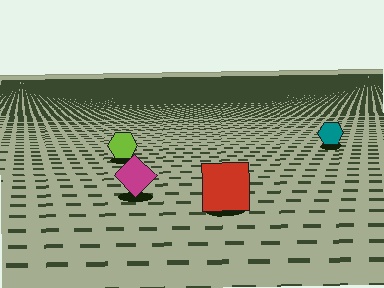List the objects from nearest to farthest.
From nearest to farthest: the red square, the magenta diamond, the lime hexagon, the teal hexagon.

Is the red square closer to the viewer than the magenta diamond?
Yes. The red square is closer — you can tell from the texture gradient: the ground texture is coarser near it.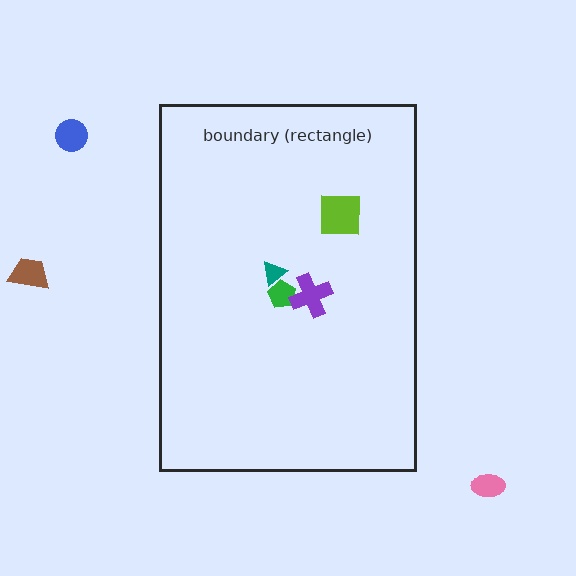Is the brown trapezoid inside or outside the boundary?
Outside.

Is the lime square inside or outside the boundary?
Inside.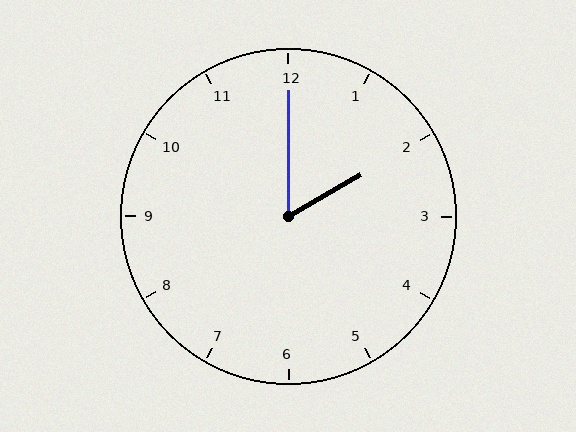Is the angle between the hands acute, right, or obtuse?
It is acute.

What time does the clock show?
2:00.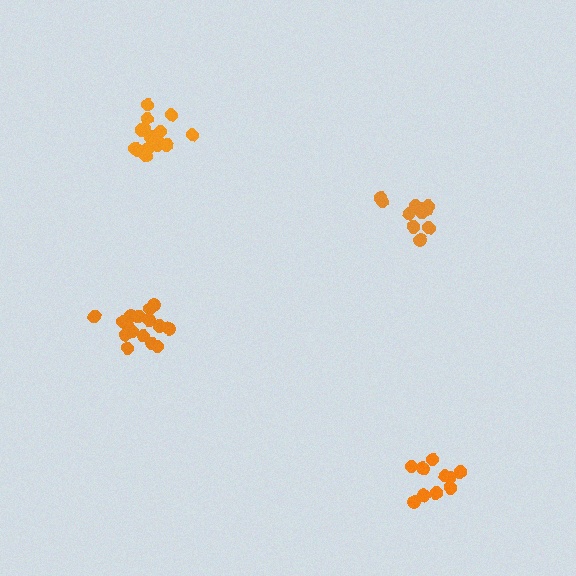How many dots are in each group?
Group 1: 16 dots, Group 2: 11 dots, Group 3: 16 dots, Group 4: 10 dots (53 total).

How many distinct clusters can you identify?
There are 4 distinct clusters.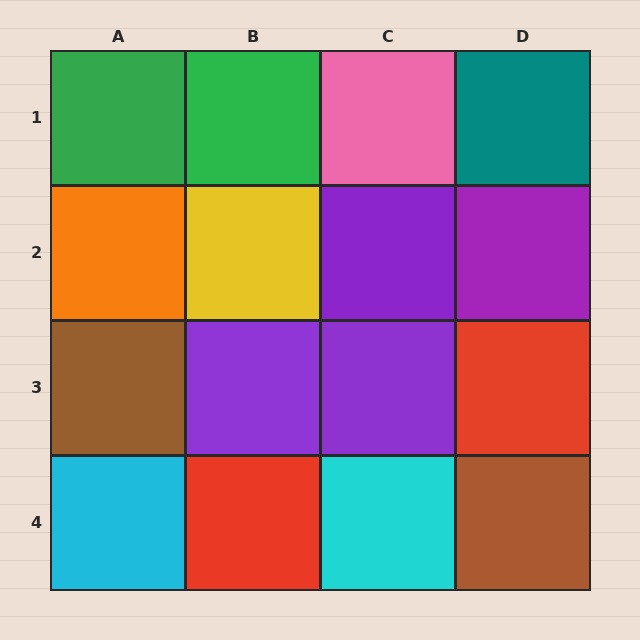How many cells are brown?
2 cells are brown.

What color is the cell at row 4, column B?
Red.